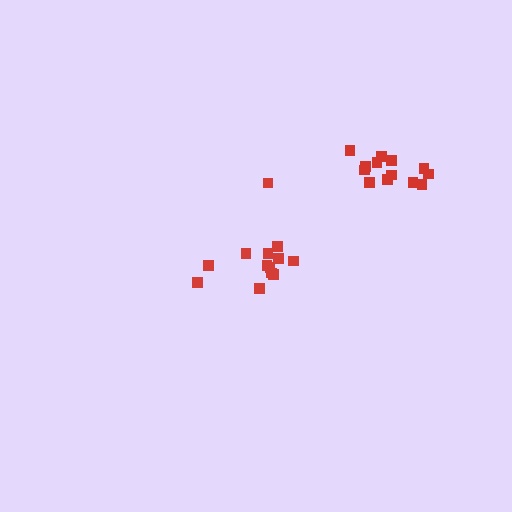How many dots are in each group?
Group 1: 13 dots, Group 2: 13 dots (26 total).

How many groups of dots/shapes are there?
There are 2 groups.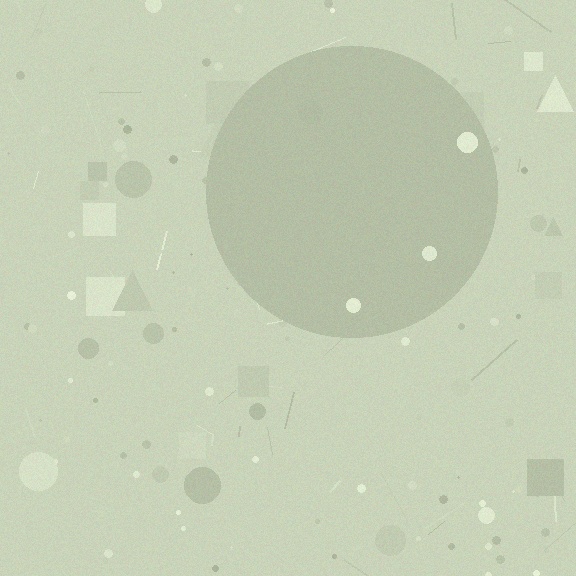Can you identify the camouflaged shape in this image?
The camouflaged shape is a circle.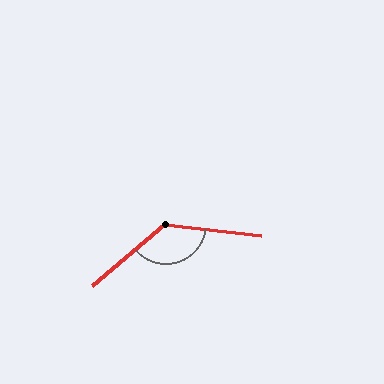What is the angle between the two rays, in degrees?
Approximately 133 degrees.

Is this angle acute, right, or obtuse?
It is obtuse.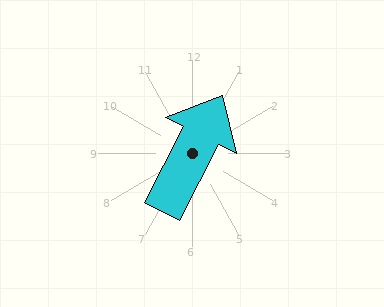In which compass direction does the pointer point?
Northeast.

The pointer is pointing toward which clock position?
Roughly 1 o'clock.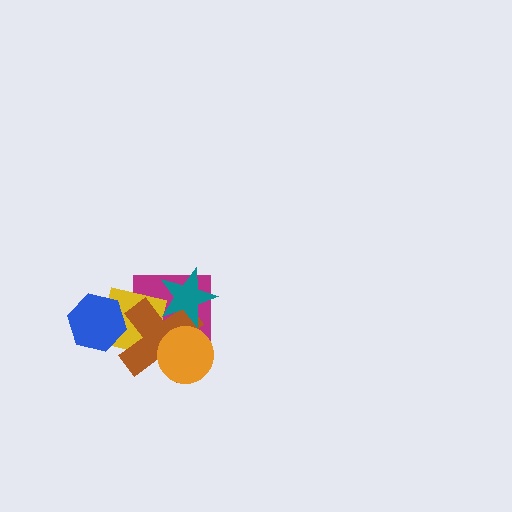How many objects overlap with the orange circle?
2 objects overlap with the orange circle.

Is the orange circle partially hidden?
No, no other shape covers it.